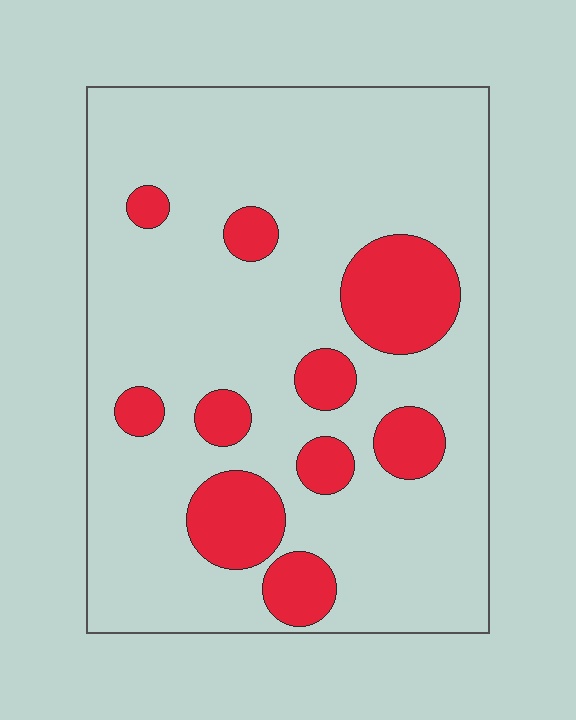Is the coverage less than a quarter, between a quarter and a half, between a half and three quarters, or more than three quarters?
Less than a quarter.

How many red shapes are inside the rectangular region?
10.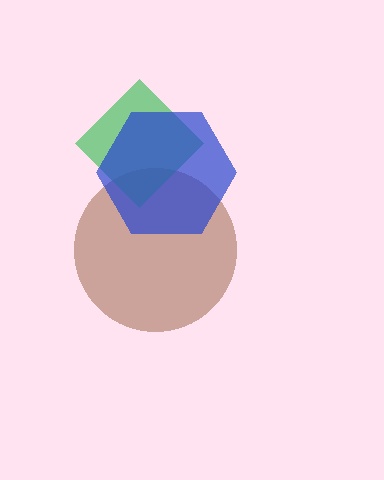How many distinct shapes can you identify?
There are 3 distinct shapes: a brown circle, a green diamond, a blue hexagon.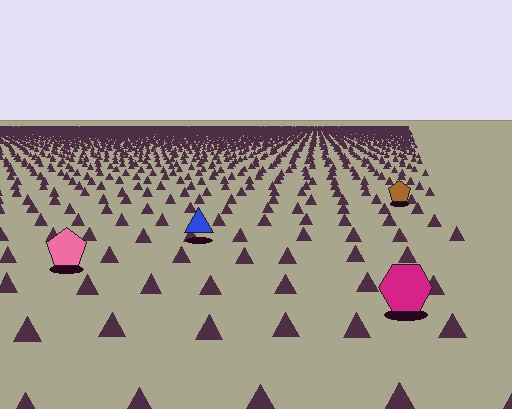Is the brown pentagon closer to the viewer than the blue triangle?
No. The blue triangle is closer — you can tell from the texture gradient: the ground texture is coarser near it.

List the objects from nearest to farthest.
From nearest to farthest: the magenta hexagon, the pink pentagon, the blue triangle, the brown pentagon.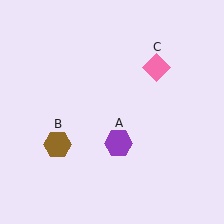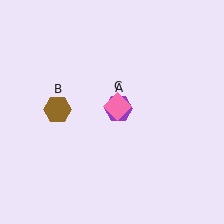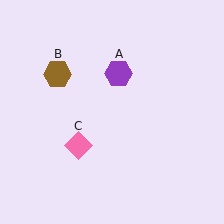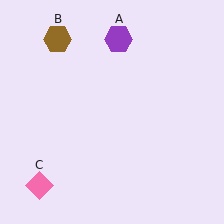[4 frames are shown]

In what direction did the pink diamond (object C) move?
The pink diamond (object C) moved down and to the left.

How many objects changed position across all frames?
3 objects changed position: purple hexagon (object A), brown hexagon (object B), pink diamond (object C).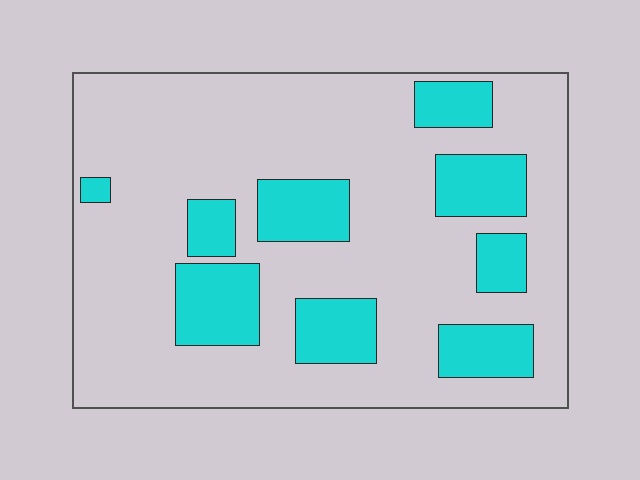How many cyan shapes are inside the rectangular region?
9.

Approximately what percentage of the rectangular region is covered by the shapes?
Approximately 25%.